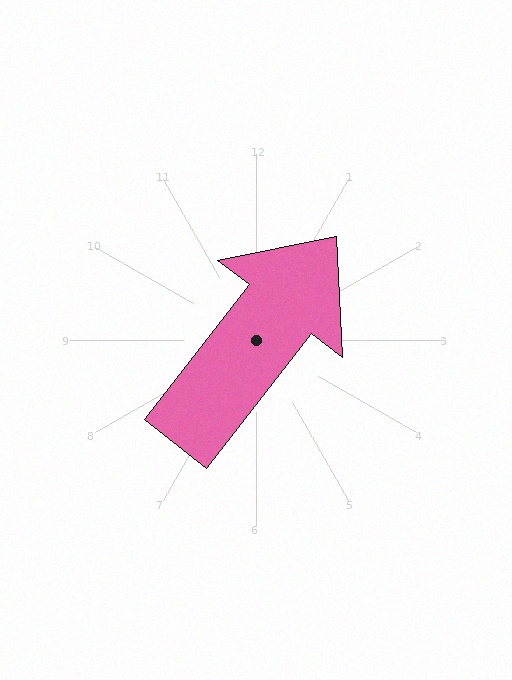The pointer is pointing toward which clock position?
Roughly 1 o'clock.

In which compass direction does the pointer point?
Northeast.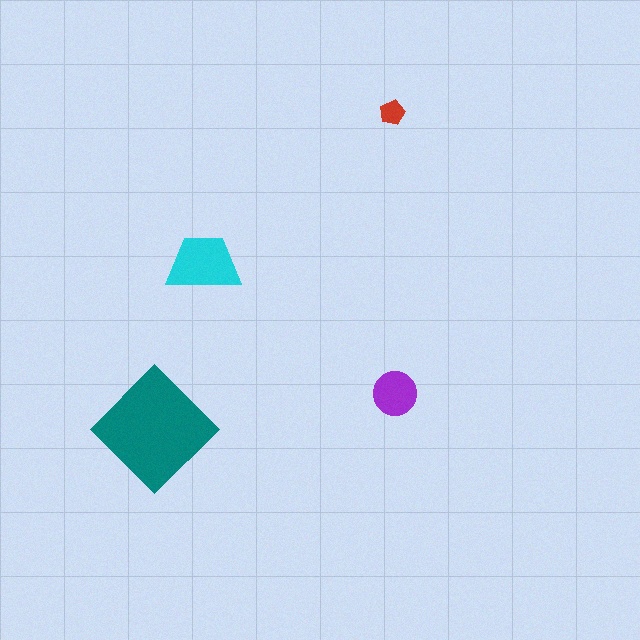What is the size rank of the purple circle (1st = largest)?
3rd.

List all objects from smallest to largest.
The red pentagon, the purple circle, the cyan trapezoid, the teal diamond.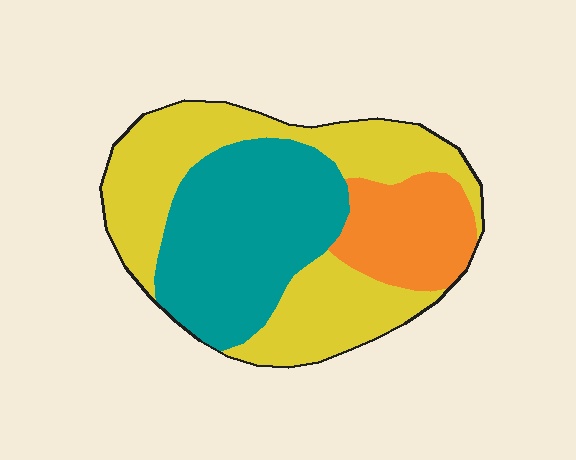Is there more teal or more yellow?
Yellow.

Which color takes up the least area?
Orange, at roughly 15%.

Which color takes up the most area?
Yellow, at roughly 45%.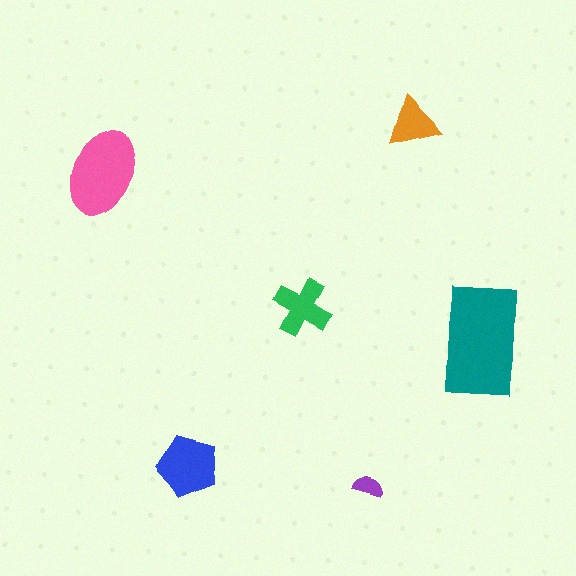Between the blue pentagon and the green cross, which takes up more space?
The blue pentagon.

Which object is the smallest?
The purple semicircle.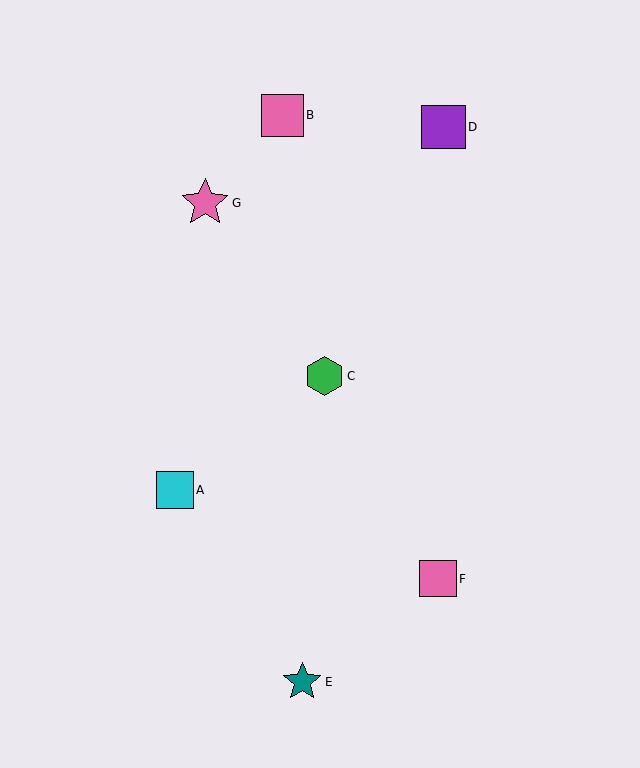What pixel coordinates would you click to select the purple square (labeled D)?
Click at (443, 127) to select the purple square D.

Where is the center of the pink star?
The center of the pink star is at (205, 203).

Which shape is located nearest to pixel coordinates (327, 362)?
The green hexagon (labeled C) at (325, 376) is nearest to that location.